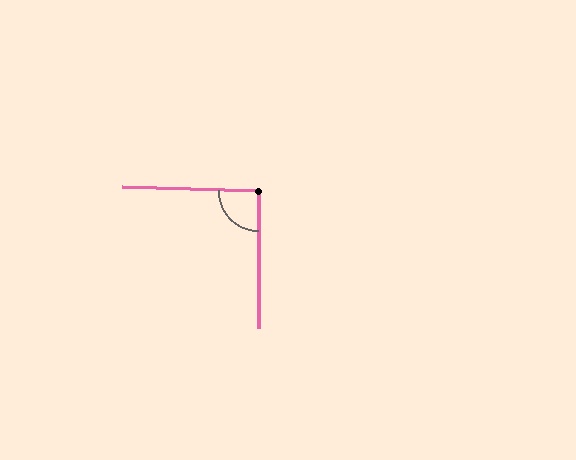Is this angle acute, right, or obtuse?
It is approximately a right angle.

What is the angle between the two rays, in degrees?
Approximately 92 degrees.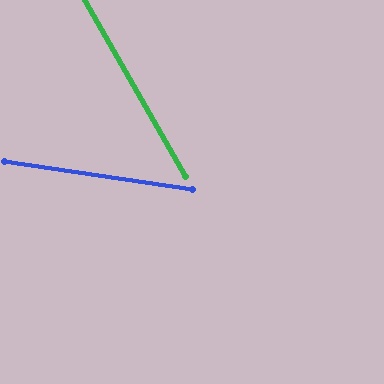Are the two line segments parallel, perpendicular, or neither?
Neither parallel nor perpendicular — they differ by about 52°.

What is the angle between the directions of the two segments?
Approximately 52 degrees.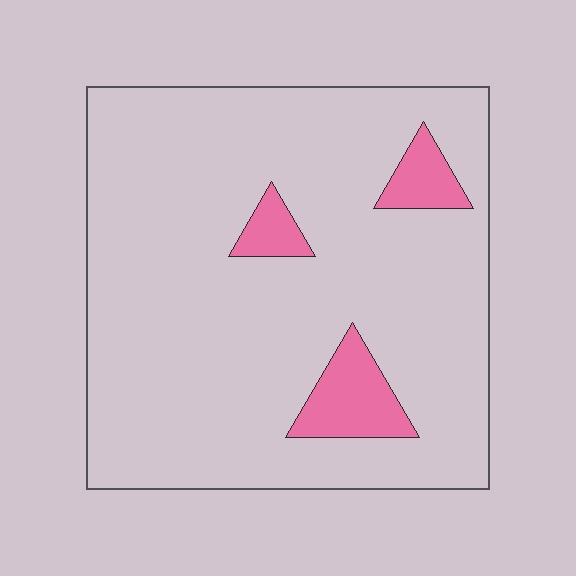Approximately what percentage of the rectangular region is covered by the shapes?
Approximately 10%.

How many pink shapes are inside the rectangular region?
3.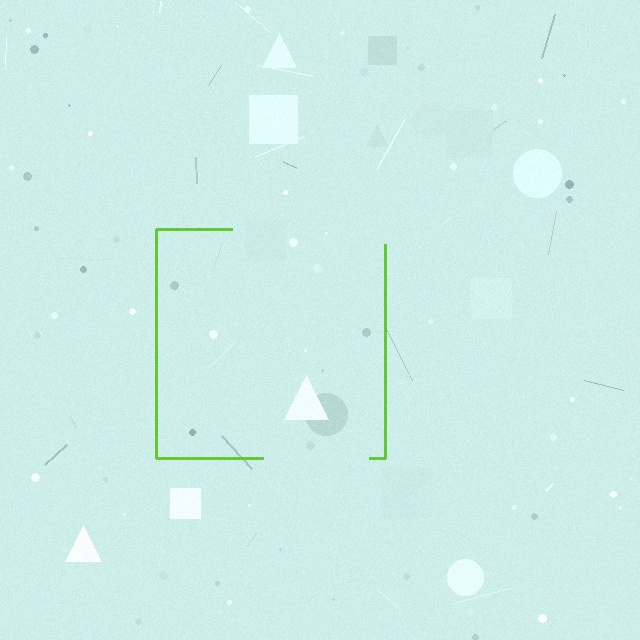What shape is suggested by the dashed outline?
The dashed outline suggests a square.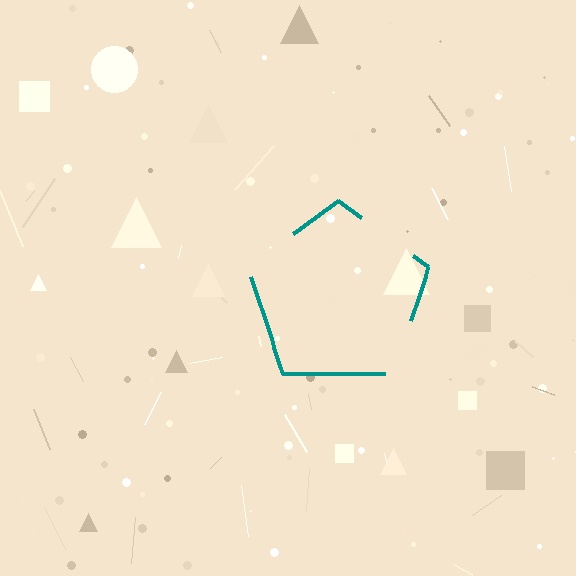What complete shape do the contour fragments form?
The contour fragments form a pentagon.